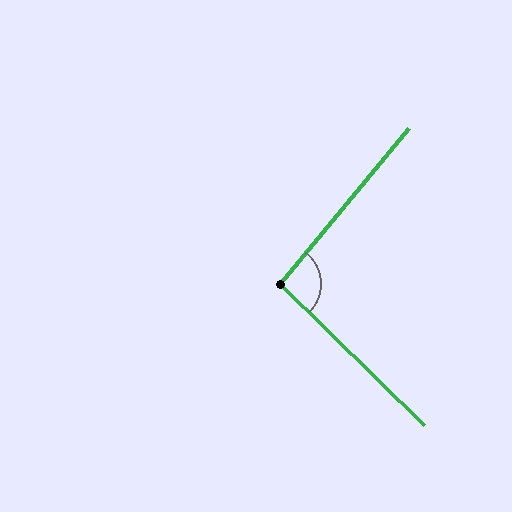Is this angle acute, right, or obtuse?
It is approximately a right angle.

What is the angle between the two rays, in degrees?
Approximately 95 degrees.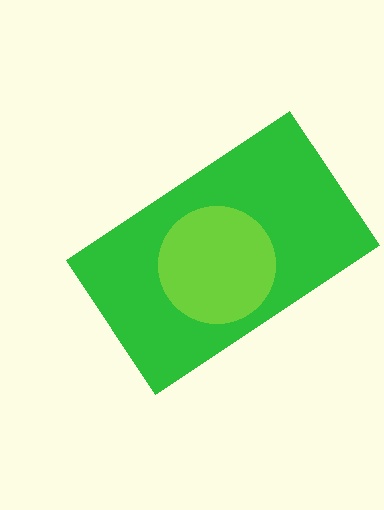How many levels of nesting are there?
2.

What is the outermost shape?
The green rectangle.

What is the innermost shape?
The lime circle.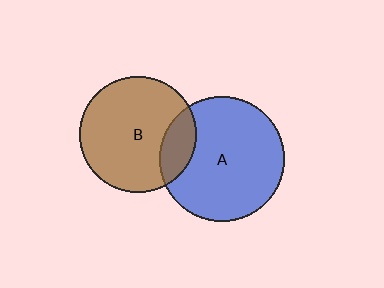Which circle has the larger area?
Circle A (blue).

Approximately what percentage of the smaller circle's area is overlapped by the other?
Approximately 20%.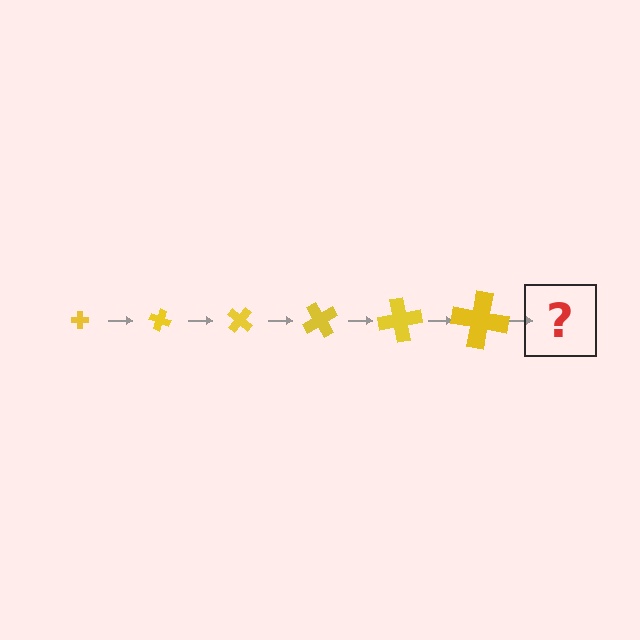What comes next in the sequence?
The next element should be a cross, larger than the previous one and rotated 120 degrees from the start.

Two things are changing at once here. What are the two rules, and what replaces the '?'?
The two rules are that the cross grows larger each step and it rotates 20 degrees each step. The '?' should be a cross, larger than the previous one and rotated 120 degrees from the start.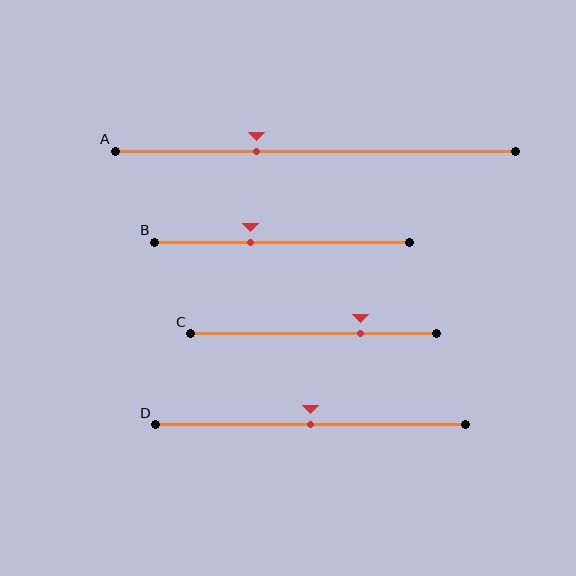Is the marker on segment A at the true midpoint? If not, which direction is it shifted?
No, the marker on segment A is shifted to the left by about 15% of the segment length.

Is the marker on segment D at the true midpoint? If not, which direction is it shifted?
Yes, the marker on segment D is at the true midpoint.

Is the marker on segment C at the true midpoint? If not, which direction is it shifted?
No, the marker on segment C is shifted to the right by about 19% of the segment length.